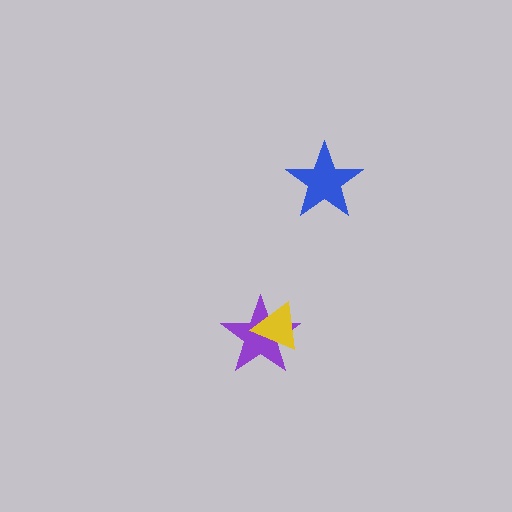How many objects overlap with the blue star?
0 objects overlap with the blue star.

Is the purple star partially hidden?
Yes, it is partially covered by another shape.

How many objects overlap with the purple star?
1 object overlaps with the purple star.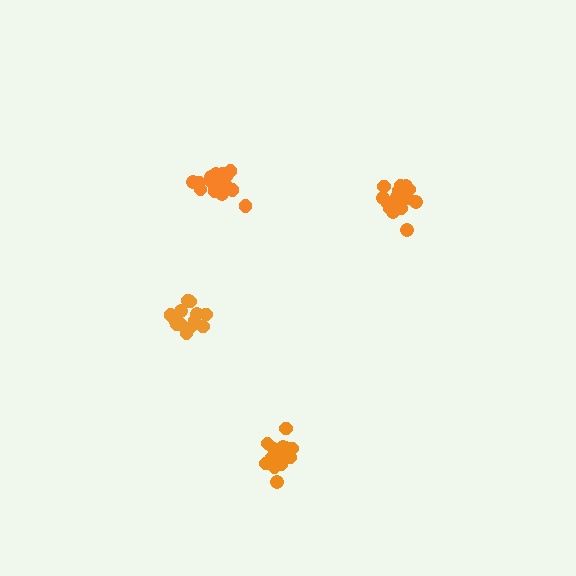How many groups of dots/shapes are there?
There are 4 groups.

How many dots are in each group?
Group 1: 13 dots, Group 2: 17 dots, Group 3: 17 dots, Group 4: 19 dots (66 total).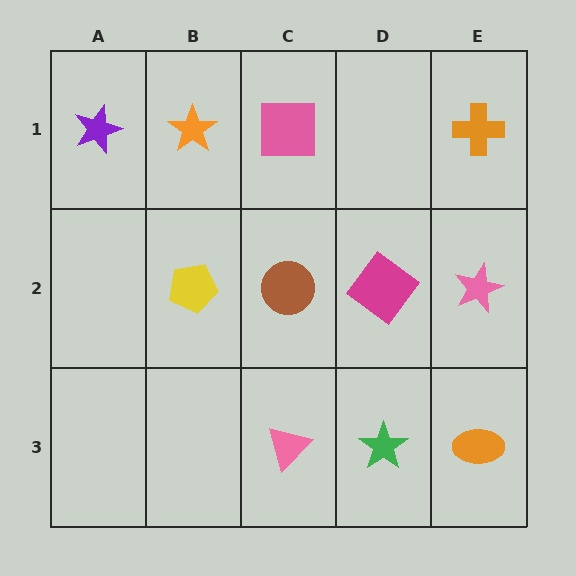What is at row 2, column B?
A yellow pentagon.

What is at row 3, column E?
An orange ellipse.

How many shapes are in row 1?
4 shapes.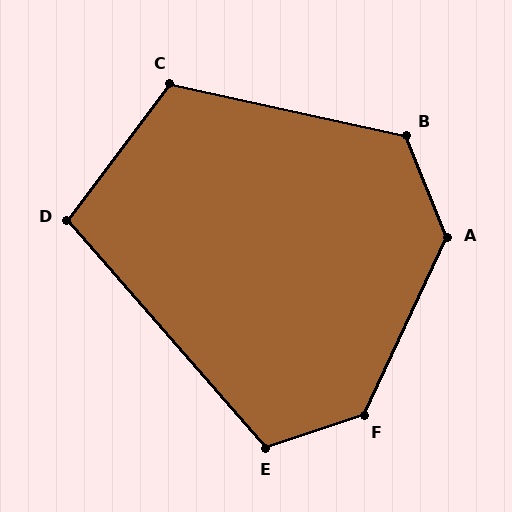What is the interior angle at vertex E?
Approximately 113 degrees (obtuse).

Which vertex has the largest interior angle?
F, at approximately 134 degrees.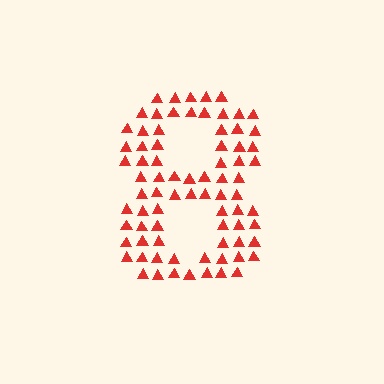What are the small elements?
The small elements are triangles.